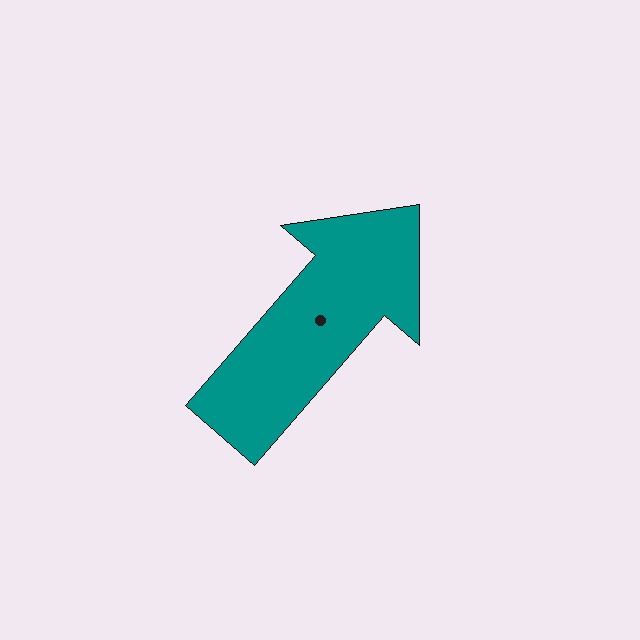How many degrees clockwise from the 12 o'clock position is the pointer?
Approximately 41 degrees.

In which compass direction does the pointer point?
Northeast.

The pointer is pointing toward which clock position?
Roughly 1 o'clock.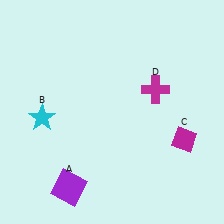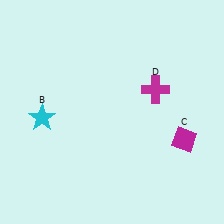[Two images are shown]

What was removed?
The purple square (A) was removed in Image 2.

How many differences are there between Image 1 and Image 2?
There is 1 difference between the two images.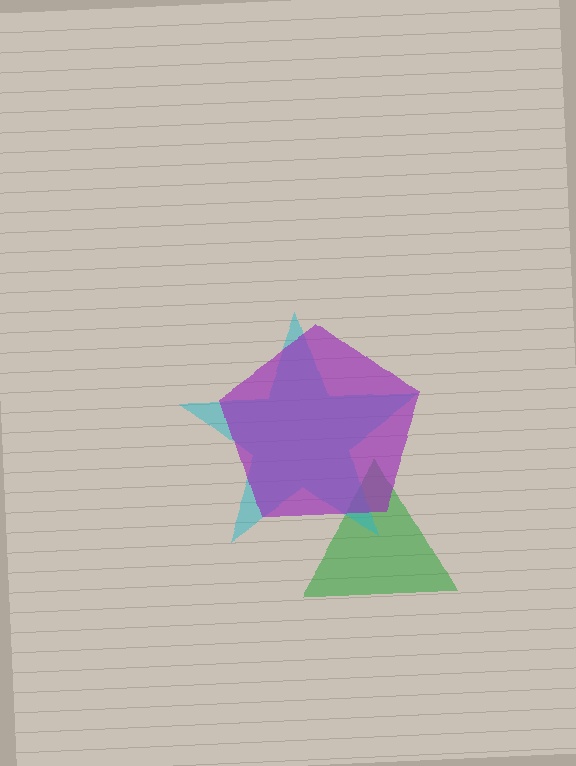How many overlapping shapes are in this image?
There are 3 overlapping shapes in the image.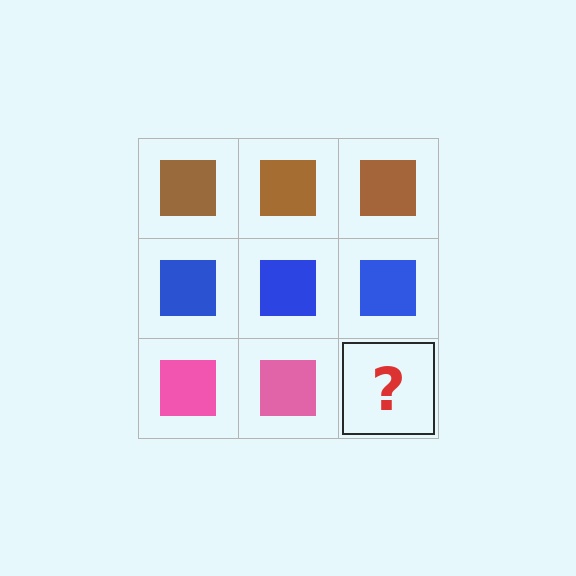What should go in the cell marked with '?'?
The missing cell should contain a pink square.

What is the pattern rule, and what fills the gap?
The rule is that each row has a consistent color. The gap should be filled with a pink square.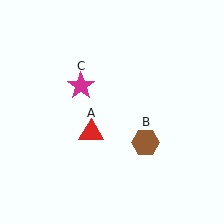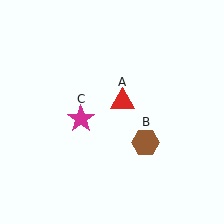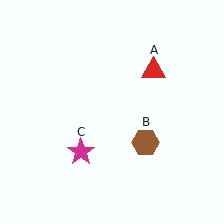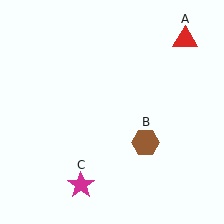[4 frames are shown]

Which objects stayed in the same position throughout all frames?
Brown hexagon (object B) remained stationary.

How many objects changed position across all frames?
2 objects changed position: red triangle (object A), magenta star (object C).